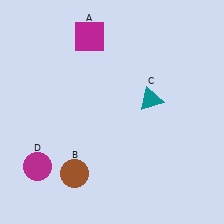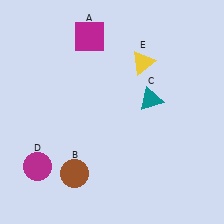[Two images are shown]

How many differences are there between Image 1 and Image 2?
There is 1 difference between the two images.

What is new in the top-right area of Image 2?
A yellow triangle (E) was added in the top-right area of Image 2.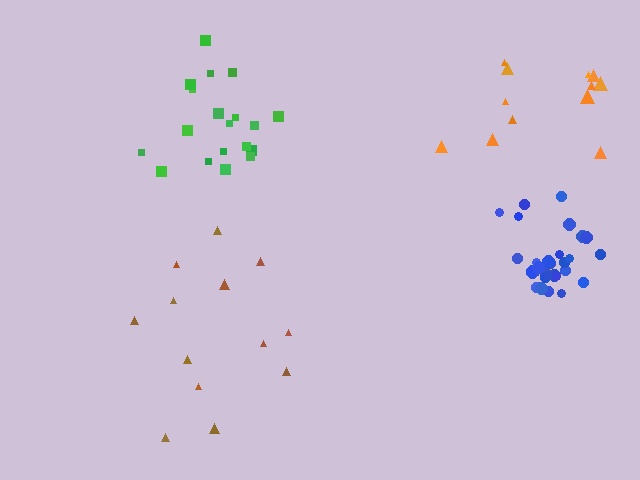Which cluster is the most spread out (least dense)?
Brown.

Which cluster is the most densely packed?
Blue.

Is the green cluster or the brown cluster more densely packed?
Green.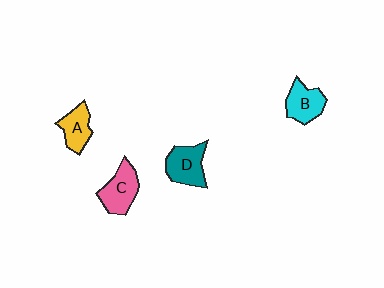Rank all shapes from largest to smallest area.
From largest to smallest: C (pink), D (teal), B (cyan), A (yellow).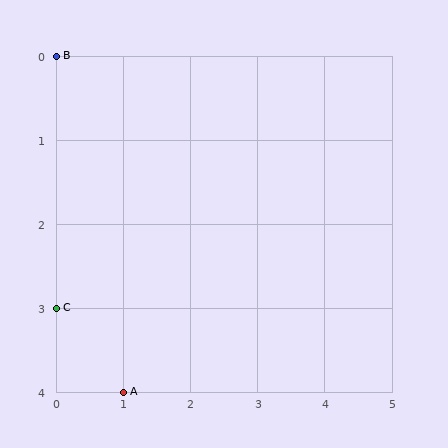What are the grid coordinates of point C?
Point C is at grid coordinates (0, 3).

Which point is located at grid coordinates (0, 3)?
Point C is at (0, 3).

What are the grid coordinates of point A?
Point A is at grid coordinates (1, 4).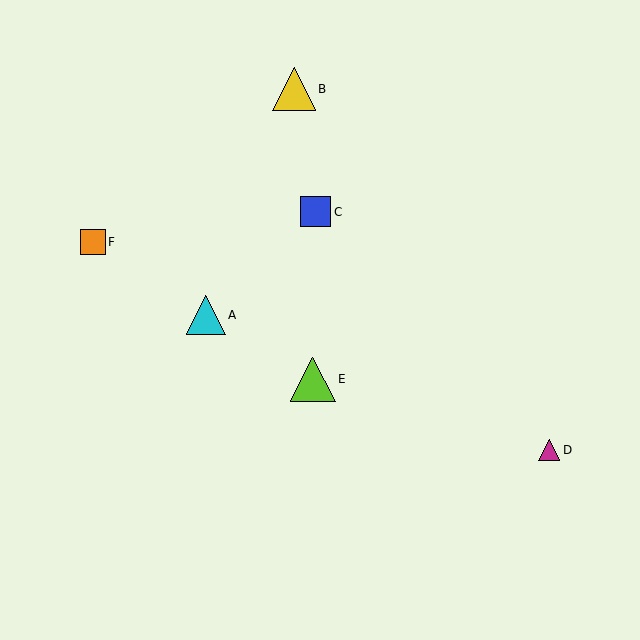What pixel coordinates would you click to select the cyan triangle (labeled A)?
Click at (206, 315) to select the cyan triangle A.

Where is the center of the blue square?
The center of the blue square is at (316, 212).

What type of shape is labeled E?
Shape E is a lime triangle.